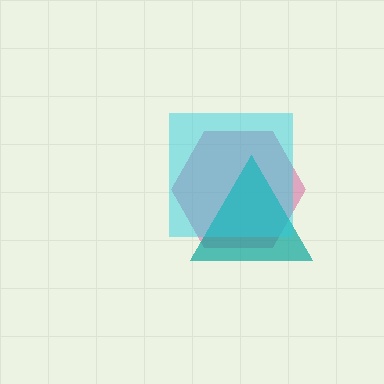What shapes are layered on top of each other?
The layered shapes are: a magenta hexagon, a teal triangle, a cyan square.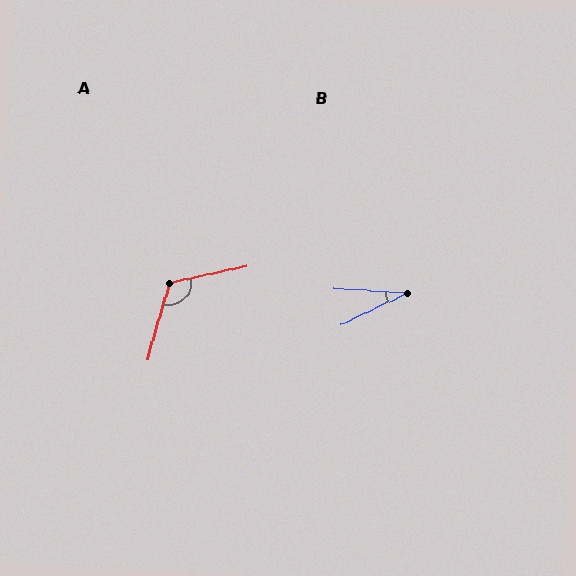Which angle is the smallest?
B, at approximately 29 degrees.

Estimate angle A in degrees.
Approximately 119 degrees.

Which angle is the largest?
A, at approximately 119 degrees.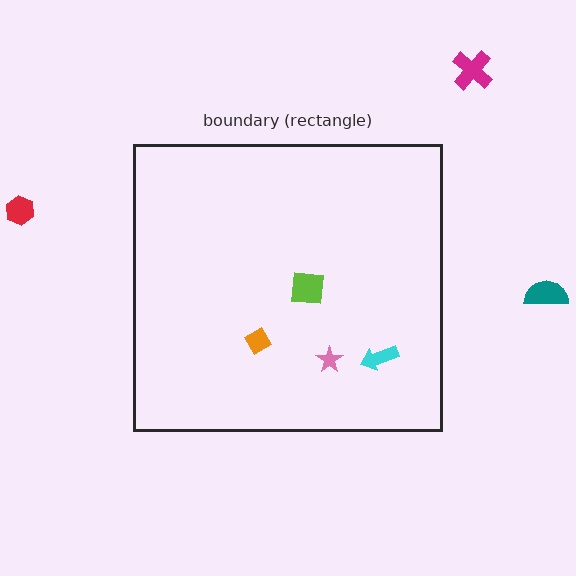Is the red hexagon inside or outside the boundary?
Outside.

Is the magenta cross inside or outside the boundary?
Outside.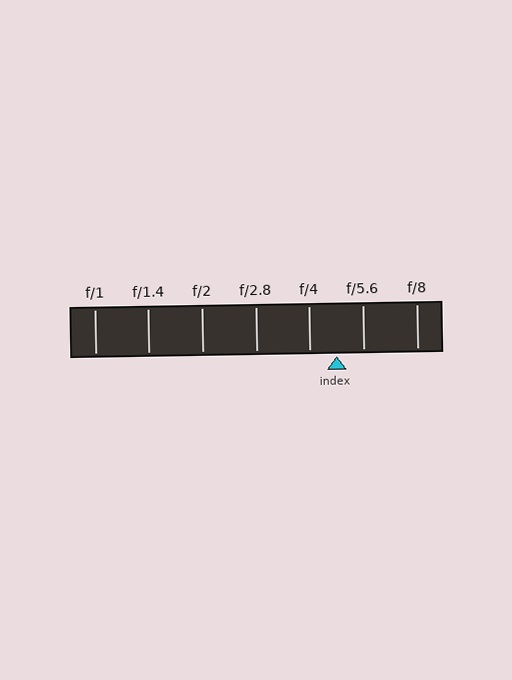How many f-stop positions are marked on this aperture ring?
There are 7 f-stop positions marked.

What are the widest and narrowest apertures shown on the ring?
The widest aperture shown is f/1 and the narrowest is f/8.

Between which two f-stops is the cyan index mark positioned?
The index mark is between f/4 and f/5.6.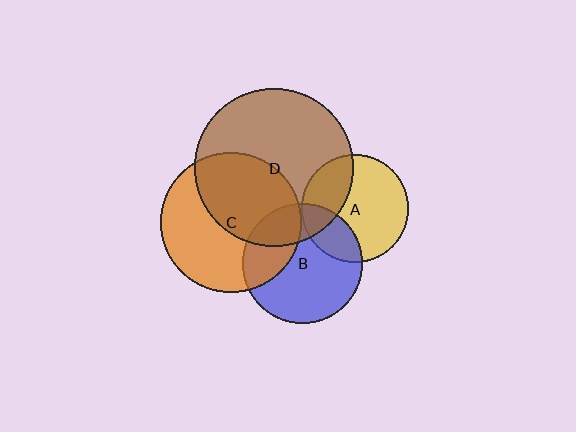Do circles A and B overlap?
Yes.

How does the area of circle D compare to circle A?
Approximately 2.2 times.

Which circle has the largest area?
Circle D (brown).